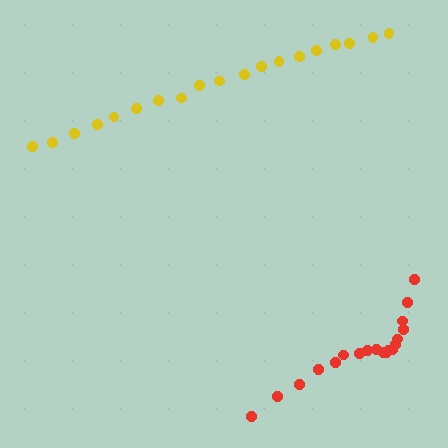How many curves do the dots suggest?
There are 2 distinct paths.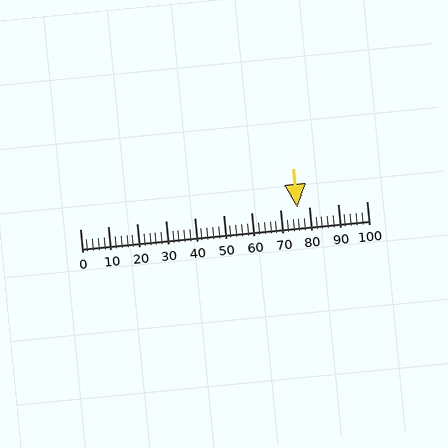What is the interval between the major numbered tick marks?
The major tick marks are spaced 10 units apart.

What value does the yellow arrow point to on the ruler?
The yellow arrow points to approximately 76.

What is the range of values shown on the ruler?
The ruler shows values from 0 to 100.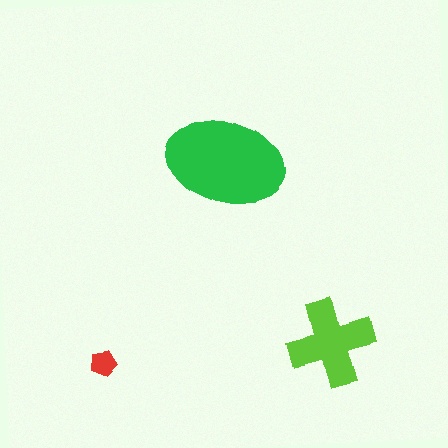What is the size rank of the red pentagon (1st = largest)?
3rd.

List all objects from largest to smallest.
The green ellipse, the lime cross, the red pentagon.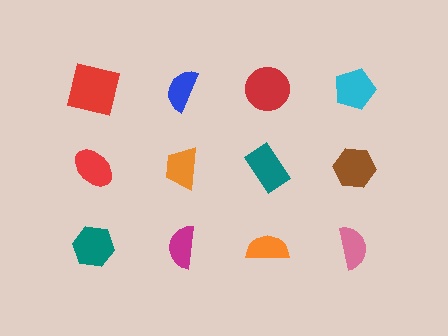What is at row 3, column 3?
An orange semicircle.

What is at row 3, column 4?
A pink semicircle.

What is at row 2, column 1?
A red ellipse.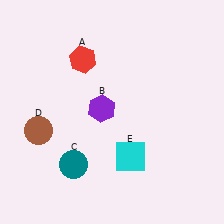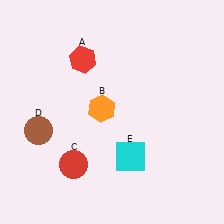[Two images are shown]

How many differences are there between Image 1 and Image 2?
There are 2 differences between the two images.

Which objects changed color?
B changed from purple to orange. C changed from teal to red.